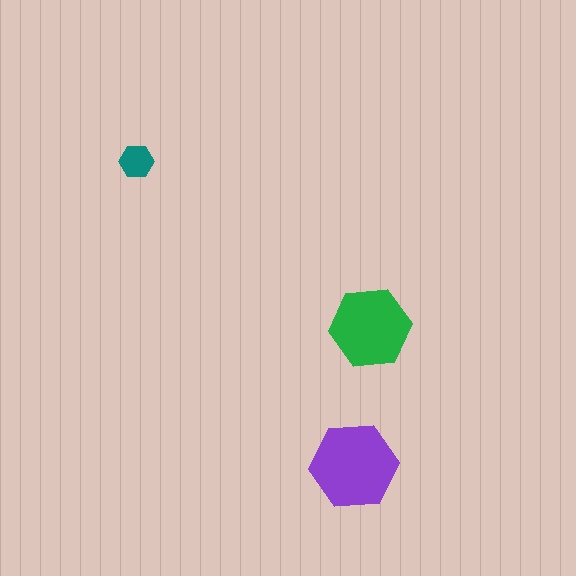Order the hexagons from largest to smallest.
the purple one, the green one, the teal one.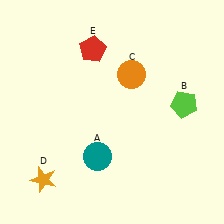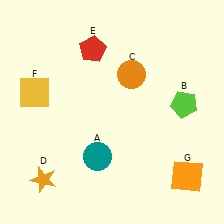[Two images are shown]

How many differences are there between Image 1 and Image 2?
There are 2 differences between the two images.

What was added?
A yellow square (F), an orange square (G) were added in Image 2.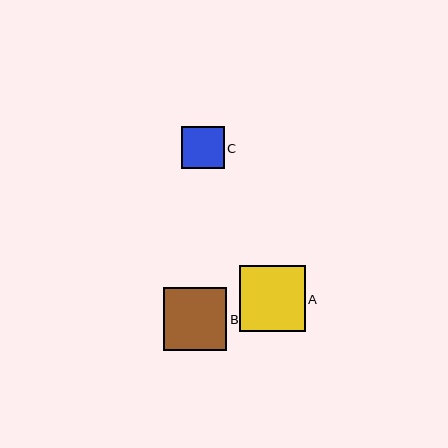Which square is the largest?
Square A is the largest with a size of approximately 66 pixels.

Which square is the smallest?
Square C is the smallest with a size of approximately 42 pixels.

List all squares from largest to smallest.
From largest to smallest: A, B, C.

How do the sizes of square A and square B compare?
Square A and square B are approximately the same size.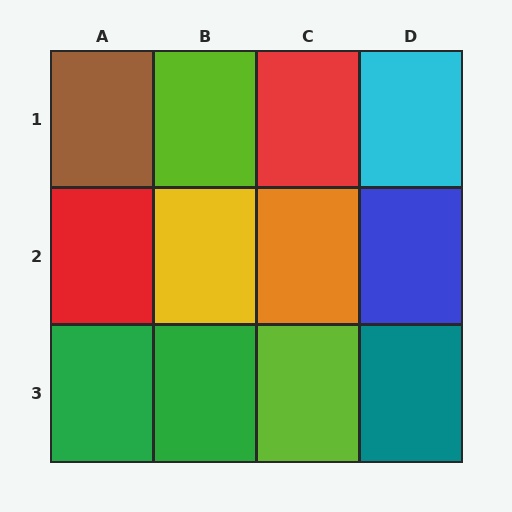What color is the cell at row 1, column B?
Lime.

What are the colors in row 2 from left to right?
Red, yellow, orange, blue.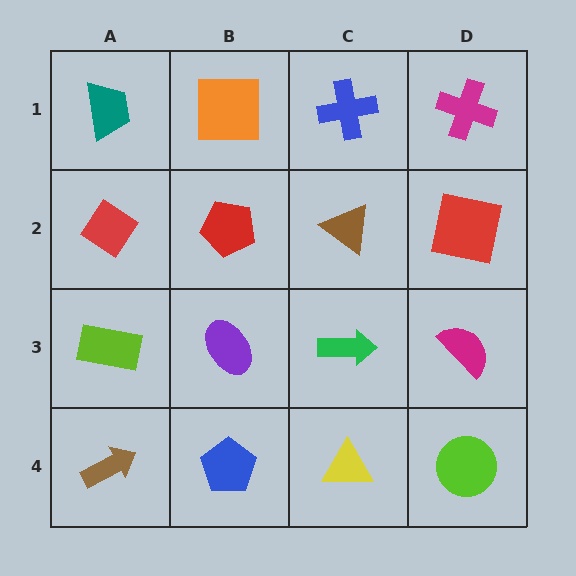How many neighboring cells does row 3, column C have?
4.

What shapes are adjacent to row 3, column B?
A red pentagon (row 2, column B), a blue pentagon (row 4, column B), a lime rectangle (row 3, column A), a green arrow (row 3, column C).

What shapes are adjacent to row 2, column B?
An orange square (row 1, column B), a purple ellipse (row 3, column B), a red diamond (row 2, column A), a brown triangle (row 2, column C).